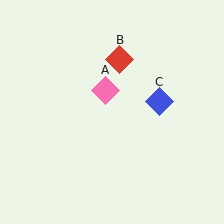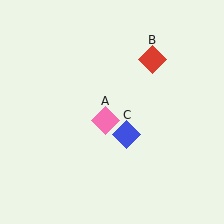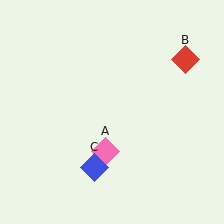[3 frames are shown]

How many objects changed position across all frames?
3 objects changed position: pink diamond (object A), red diamond (object B), blue diamond (object C).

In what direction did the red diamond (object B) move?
The red diamond (object B) moved right.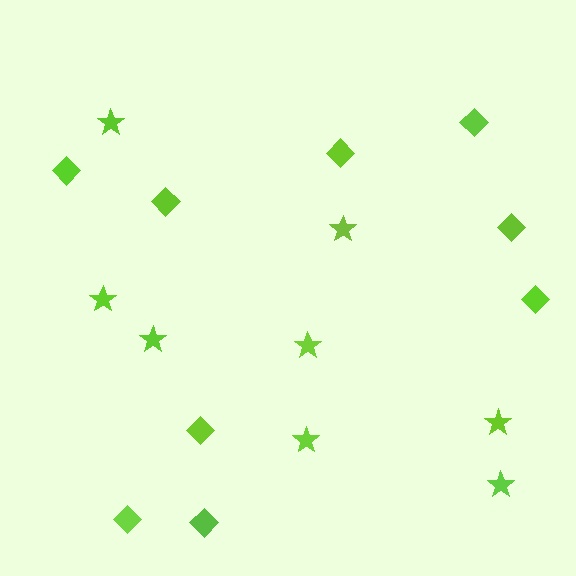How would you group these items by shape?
There are 2 groups: one group of stars (8) and one group of diamonds (9).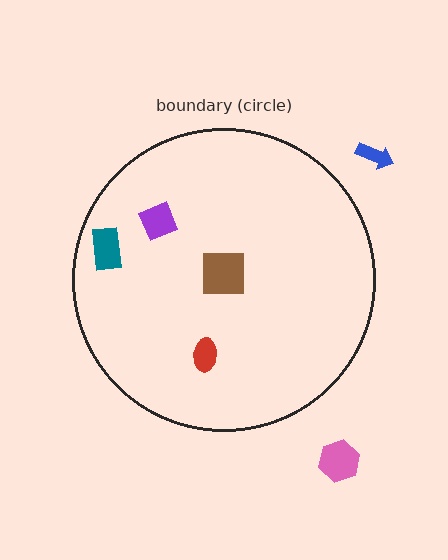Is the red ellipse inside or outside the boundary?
Inside.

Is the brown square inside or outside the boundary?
Inside.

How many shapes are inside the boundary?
4 inside, 2 outside.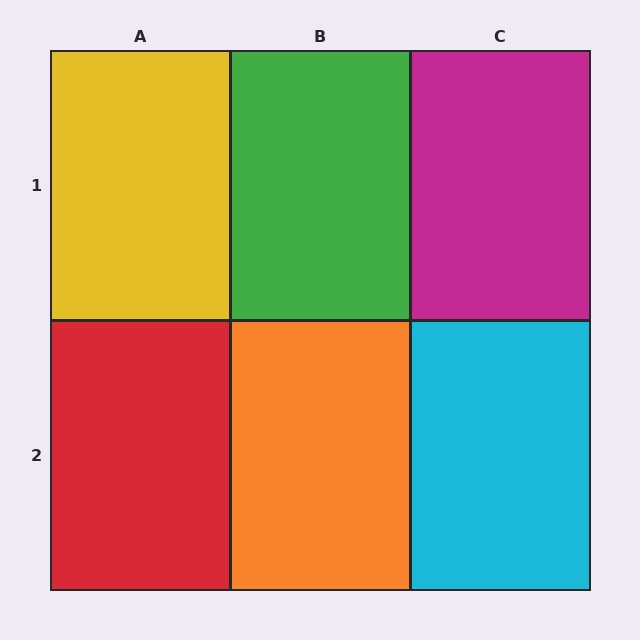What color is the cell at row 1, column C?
Magenta.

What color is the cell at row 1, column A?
Yellow.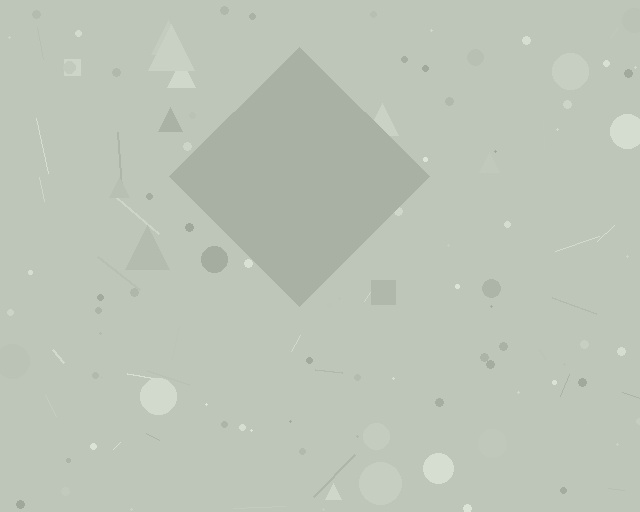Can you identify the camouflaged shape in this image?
The camouflaged shape is a diamond.